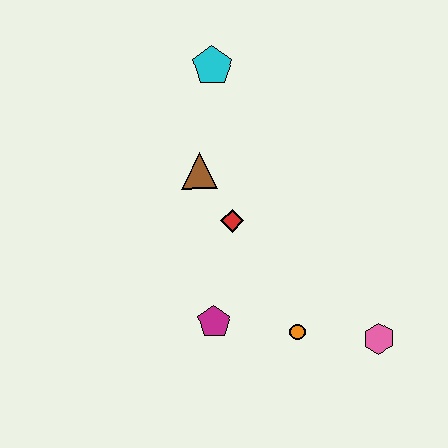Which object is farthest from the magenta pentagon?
The cyan pentagon is farthest from the magenta pentagon.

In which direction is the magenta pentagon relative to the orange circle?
The magenta pentagon is to the left of the orange circle.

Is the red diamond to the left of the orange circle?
Yes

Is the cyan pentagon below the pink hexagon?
No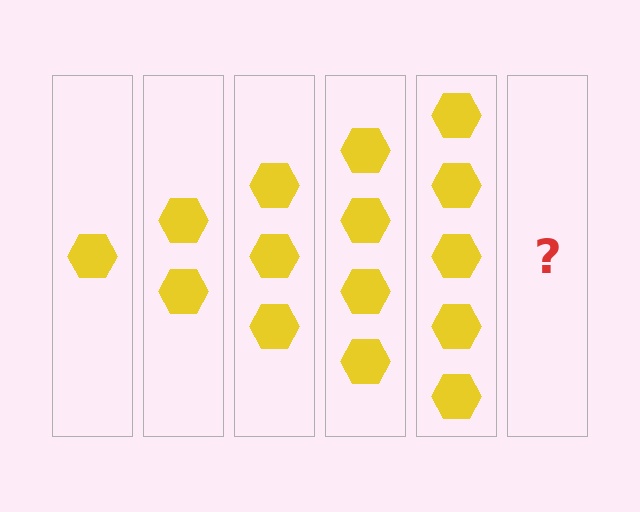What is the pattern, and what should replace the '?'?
The pattern is that each step adds one more hexagon. The '?' should be 6 hexagons.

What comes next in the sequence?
The next element should be 6 hexagons.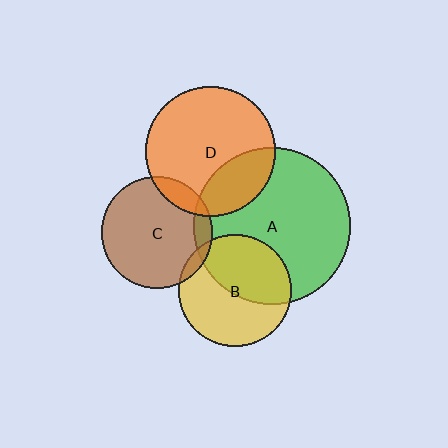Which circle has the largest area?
Circle A (green).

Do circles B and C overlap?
Yes.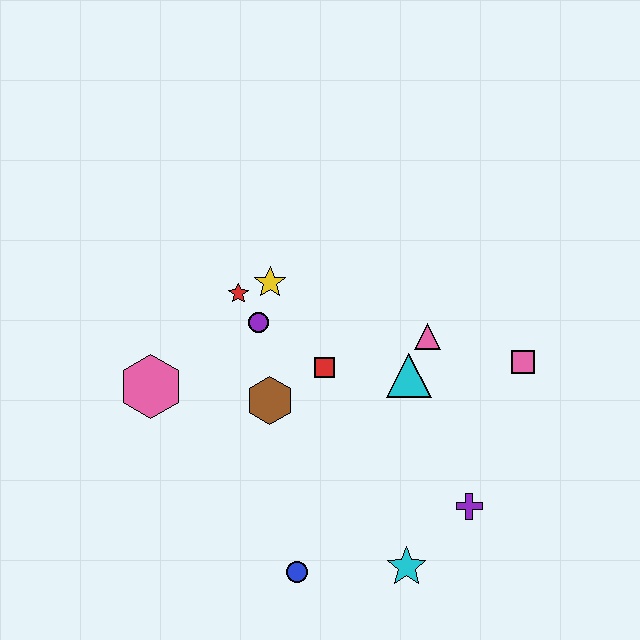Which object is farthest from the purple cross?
The pink hexagon is farthest from the purple cross.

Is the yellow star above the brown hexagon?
Yes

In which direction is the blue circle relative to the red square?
The blue circle is below the red square.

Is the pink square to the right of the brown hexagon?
Yes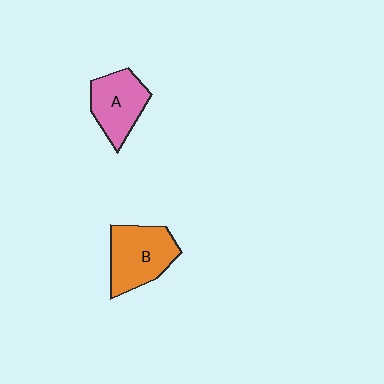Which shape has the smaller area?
Shape A (pink).